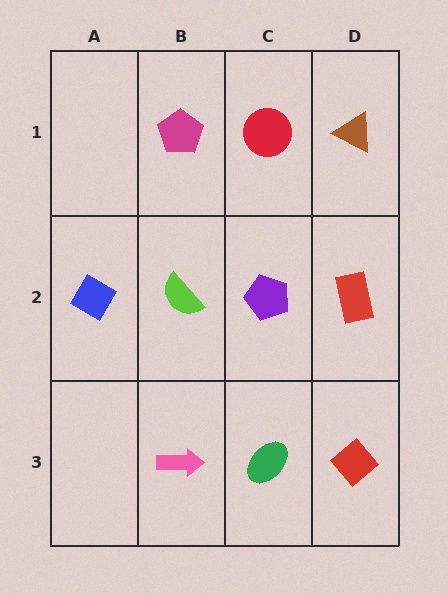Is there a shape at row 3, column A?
No, that cell is empty.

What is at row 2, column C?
A purple pentagon.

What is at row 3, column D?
A red diamond.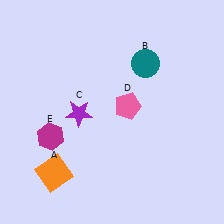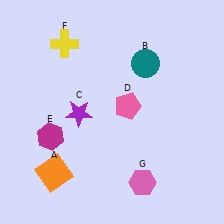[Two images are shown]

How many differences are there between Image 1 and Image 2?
There are 2 differences between the two images.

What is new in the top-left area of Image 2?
A yellow cross (F) was added in the top-left area of Image 2.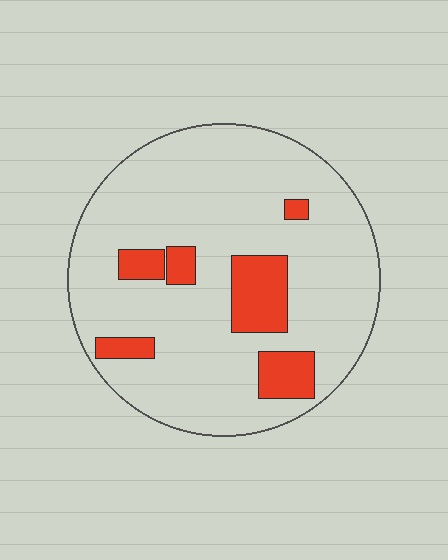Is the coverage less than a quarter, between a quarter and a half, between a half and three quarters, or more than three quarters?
Less than a quarter.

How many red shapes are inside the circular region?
6.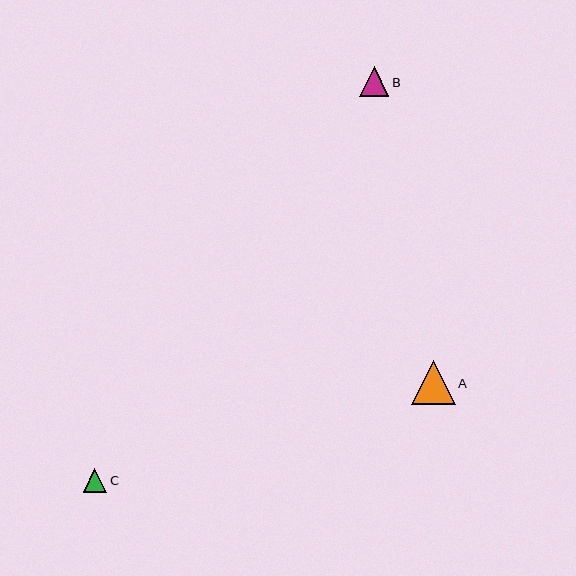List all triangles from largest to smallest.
From largest to smallest: A, B, C.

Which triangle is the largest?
Triangle A is the largest with a size of approximately 43 pixels.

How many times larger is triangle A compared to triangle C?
Triangle A is approximately 1.8 times the size of triangle C.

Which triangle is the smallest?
Triangle C is the smallest with a size of approximately 24 pixels.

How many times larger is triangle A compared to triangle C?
Triangle A is approximately 1.8 times the size of triangle C.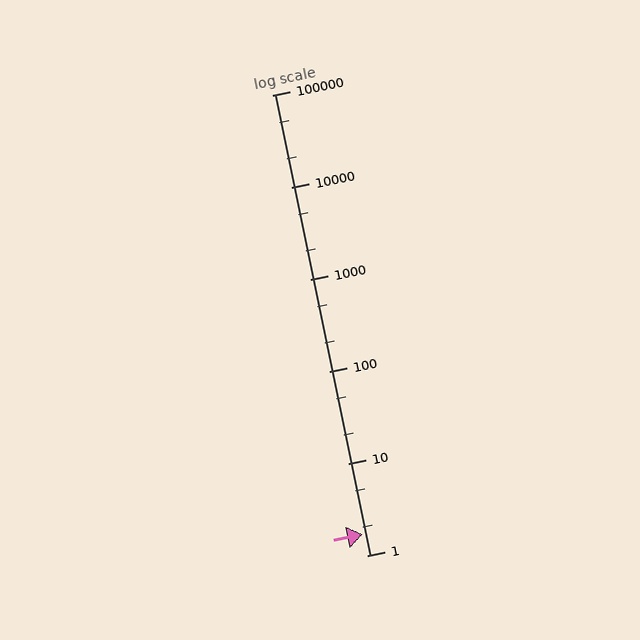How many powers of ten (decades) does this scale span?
The scale spans 5 decades, from 1 to 100000.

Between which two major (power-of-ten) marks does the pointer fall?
The pointer is between 1 and 10.